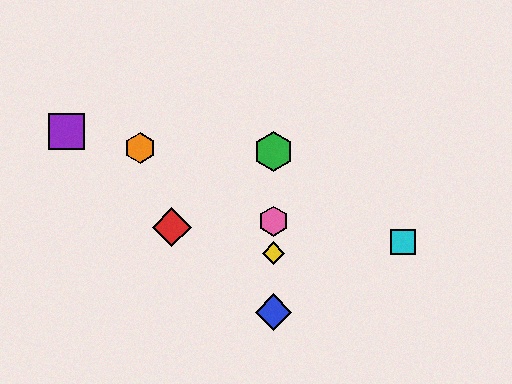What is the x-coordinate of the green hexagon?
The green hexagon is at x≈273.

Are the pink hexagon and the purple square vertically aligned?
No, the pink hexagon is at x≈273 and the purple square is at x≈67.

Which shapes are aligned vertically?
The blue diamond, the green hexagon, the yellow diamond, the pink hexagon are aligned vertically.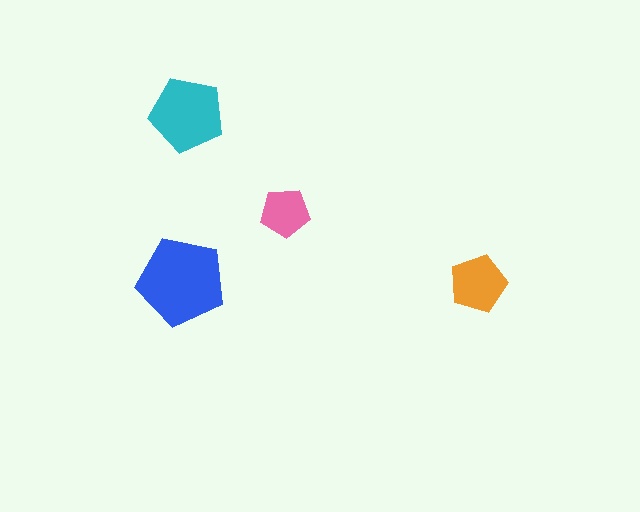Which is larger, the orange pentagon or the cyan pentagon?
The cyan one.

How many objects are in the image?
There are 4 objects in the image.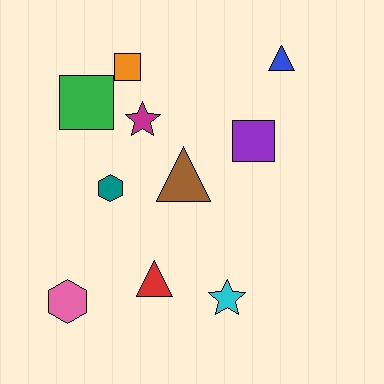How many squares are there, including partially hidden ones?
There are 3 squares.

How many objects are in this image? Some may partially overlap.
There are 10 objects.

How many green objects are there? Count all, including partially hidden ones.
There is 1 green object.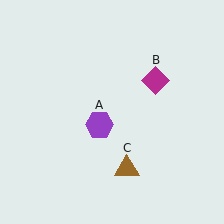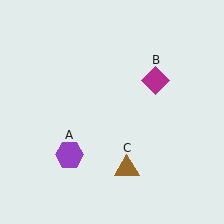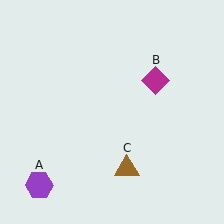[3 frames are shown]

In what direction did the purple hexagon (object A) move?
The purple hexagon (object A) moved down and to the left.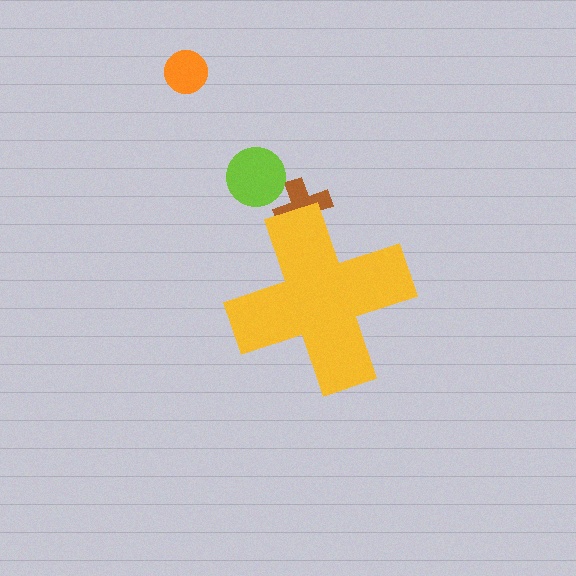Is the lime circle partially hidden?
No, the lime circle is fully visible.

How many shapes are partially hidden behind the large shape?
1 shape is partially hidden.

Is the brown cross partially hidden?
Yes, the brown cross is partially hidden behind the yellow cross.